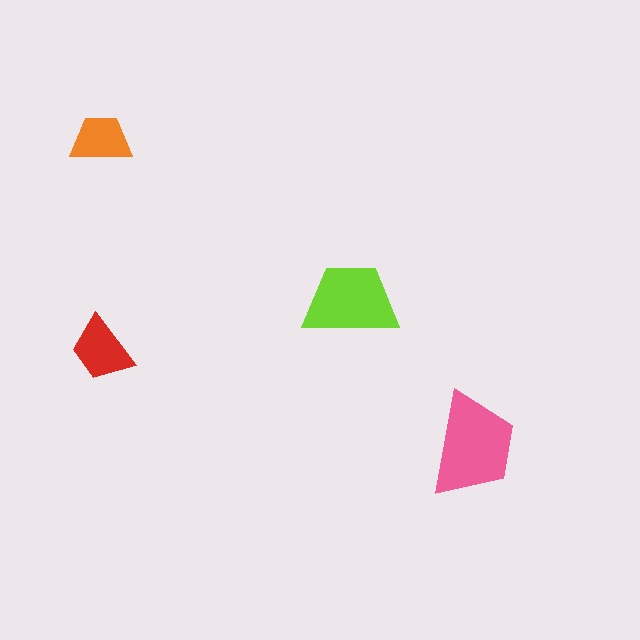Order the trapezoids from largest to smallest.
the pink one, the lime one, the red one, the orange one.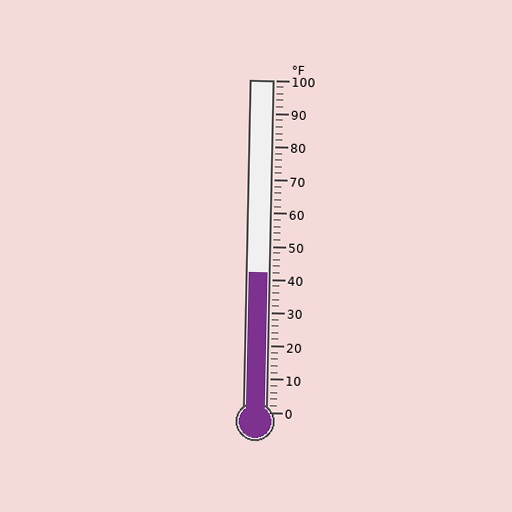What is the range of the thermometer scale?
The thermometer scale ranges from 0°F to 100°F.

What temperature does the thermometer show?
The thermometer shows approximately 42°F.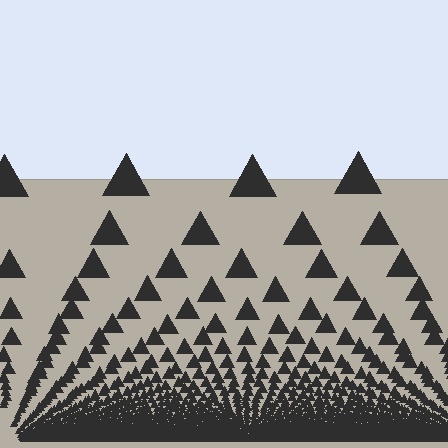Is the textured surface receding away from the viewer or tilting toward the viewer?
The surface appears to tilt toward the viewer. Texture elements get larger and sparser toward the top.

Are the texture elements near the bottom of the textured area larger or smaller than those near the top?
Smaller. The gradient is inverted — elements near the bottom are smaller and denser.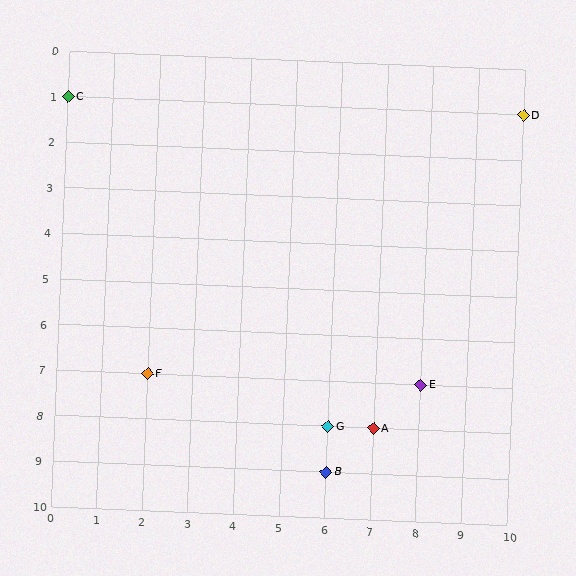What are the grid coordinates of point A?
Point A is at grid coordinates (7, 8).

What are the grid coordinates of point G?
Point G is at grid coordinates (6, 8).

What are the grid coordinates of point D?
Point D is at grid coordinates (10, 1).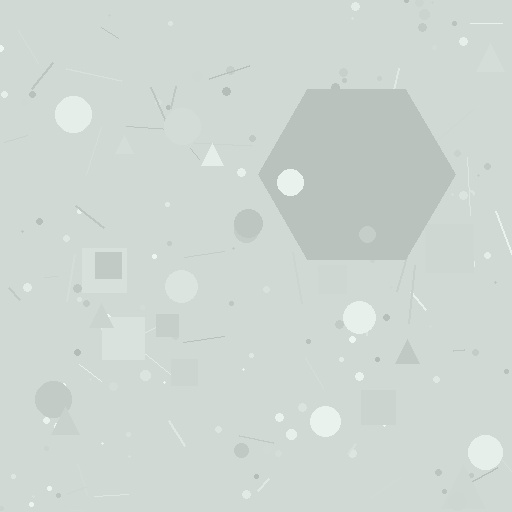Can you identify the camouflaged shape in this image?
The camouflaged shape is a hexagon.